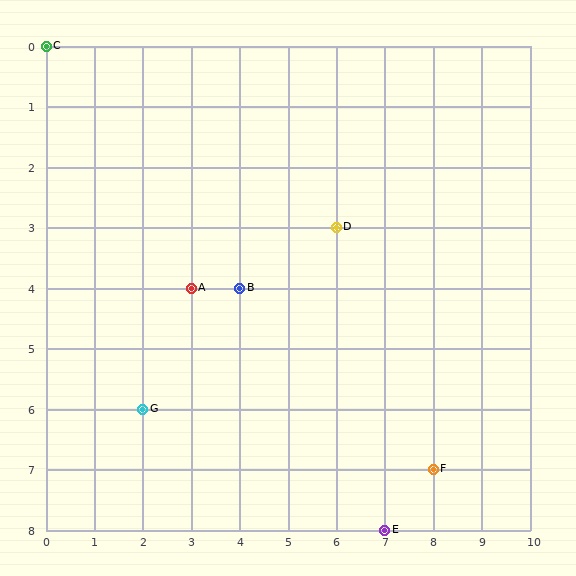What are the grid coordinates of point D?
Point D is at grid coordinates (6, 3).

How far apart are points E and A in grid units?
Points E and A are 4 columns and 4 rows apart (about 5.7 grid units diagonally).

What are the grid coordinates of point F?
Point F is at grid coordinates (8, 7).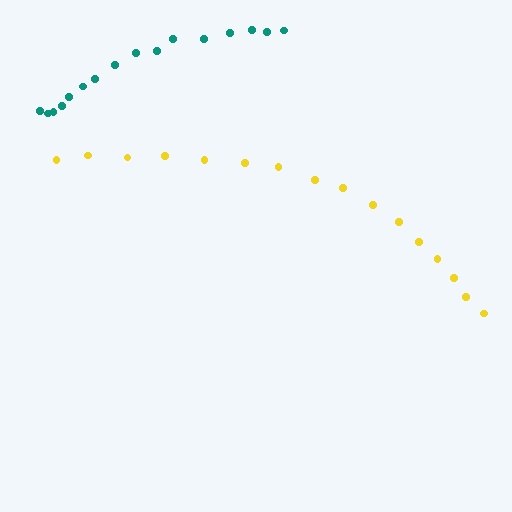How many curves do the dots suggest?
There are 2 distinct paths.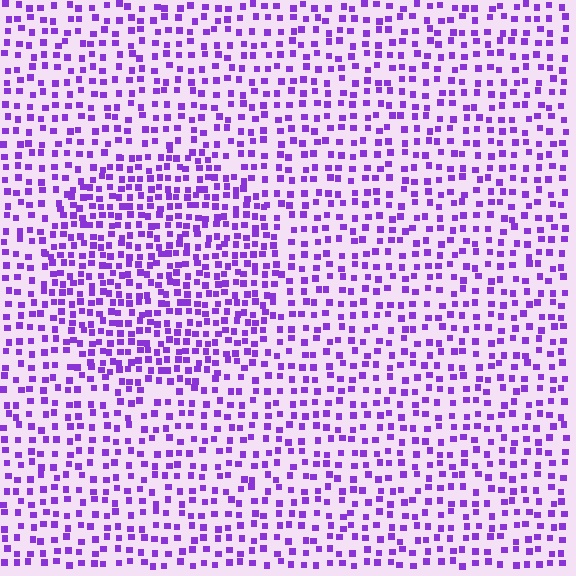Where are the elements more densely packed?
The elements are more densely packed inside the circle boundary.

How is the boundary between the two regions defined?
The boundary is defined by a change in element density (approximately 1.7x ratio). All elements are the same color, size, and shape.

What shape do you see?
I see a circle.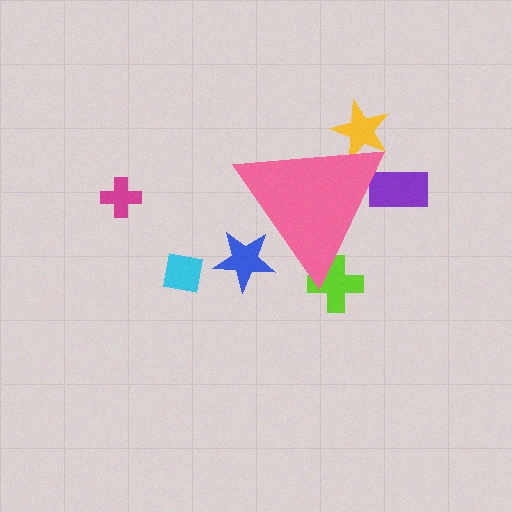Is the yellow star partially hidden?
Yes, the yellow star is partially hidden behind the pink triangle.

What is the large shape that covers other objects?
A pink triangle.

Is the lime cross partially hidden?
Yes, the lime cross is partially hidden behind the pink triangle.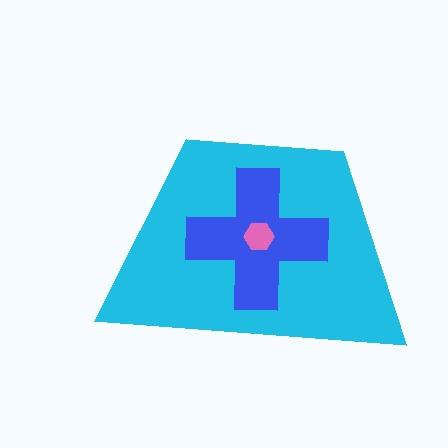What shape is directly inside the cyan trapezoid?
The blue cross.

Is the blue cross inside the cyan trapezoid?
Yes.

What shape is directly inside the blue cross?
The pink hexagon.